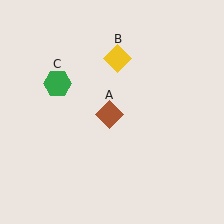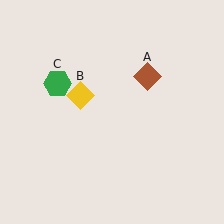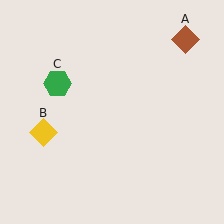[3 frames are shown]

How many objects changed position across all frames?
2 objects changed position: brown diamond (object A), yellow diamond (object B).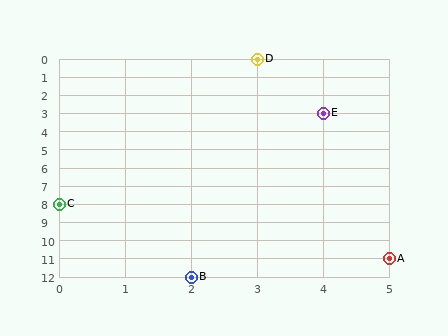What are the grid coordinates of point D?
Point D is at grid coordinates (3, 0).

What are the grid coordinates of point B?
Point B is at grid coordinates (2, 12).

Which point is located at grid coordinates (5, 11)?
Point A is at (5, 11).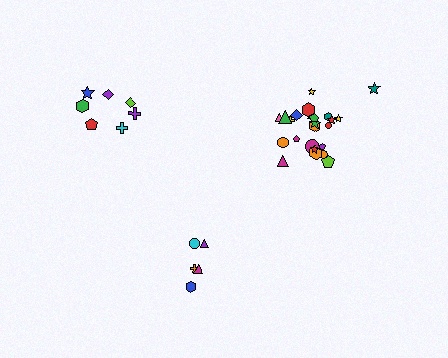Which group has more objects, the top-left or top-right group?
The top-right group.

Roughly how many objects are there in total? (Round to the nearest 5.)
Roughly 35 objects in total.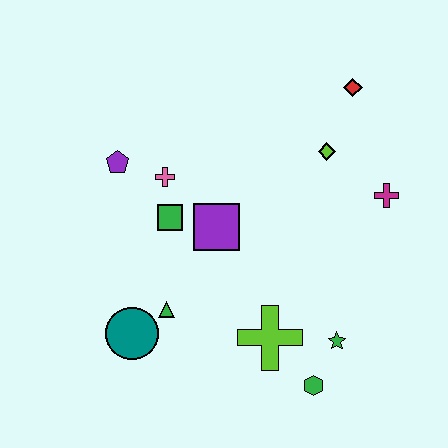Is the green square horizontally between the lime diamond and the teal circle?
Yes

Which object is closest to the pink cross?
The green square is closest to the pink cross.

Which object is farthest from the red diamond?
The teal circle is farthest from the red diamond.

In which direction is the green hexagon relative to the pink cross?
The green hexagon is below the pink cross.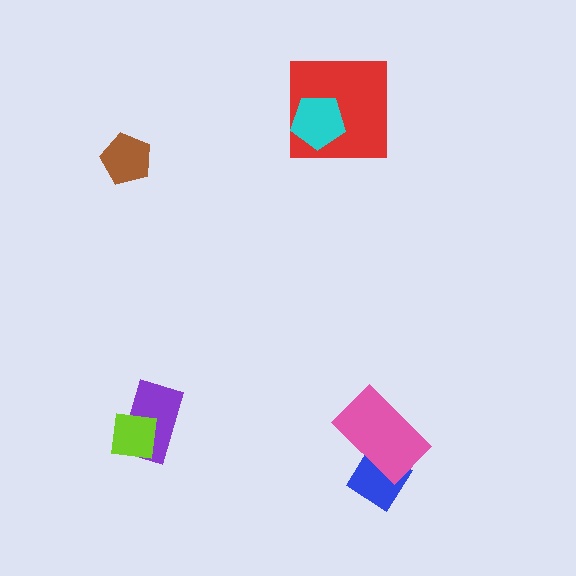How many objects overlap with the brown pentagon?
0 objects overlap with the brown pentagon.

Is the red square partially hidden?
Yes, it is partially covered by another shape.